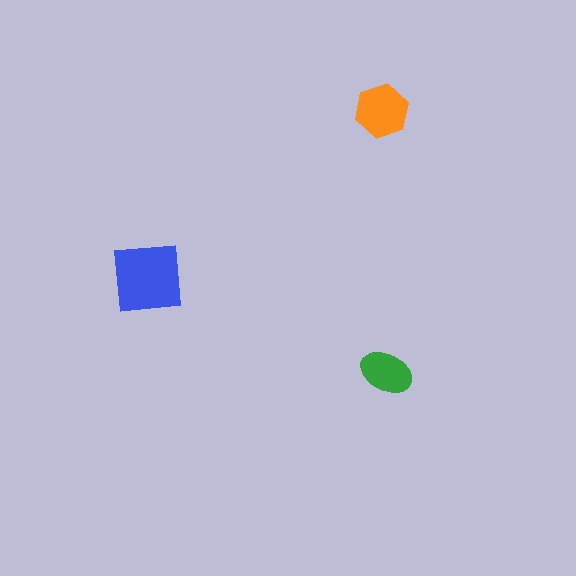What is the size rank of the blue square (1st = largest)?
1st.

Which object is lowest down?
The green ellipse is bottommost.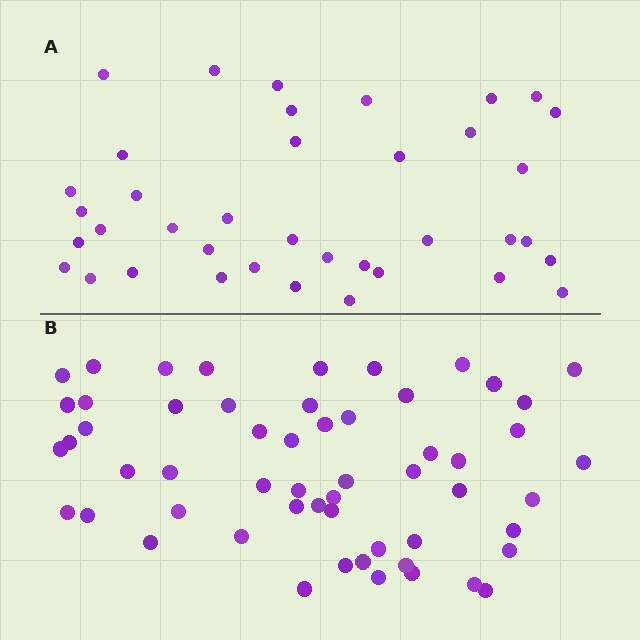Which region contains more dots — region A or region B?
Region B (the bottom region) has more dots.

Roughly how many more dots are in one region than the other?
Region B has approximately 20 more dots than region A.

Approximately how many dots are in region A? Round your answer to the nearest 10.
About 40 dots. (The exact count is 38, which rounds to 40.)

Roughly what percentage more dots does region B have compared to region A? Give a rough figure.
About 45% more.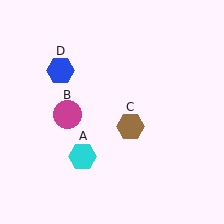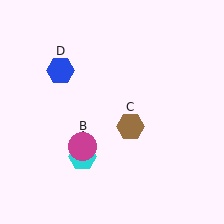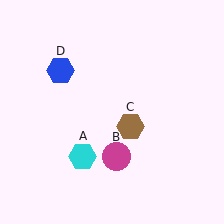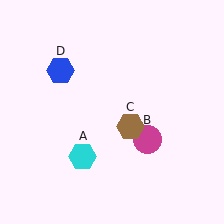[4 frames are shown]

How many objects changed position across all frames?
1 object changed position: magenta circle (object B).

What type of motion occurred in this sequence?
The magenta circle (object B) rotated counterclockwise around the center of the scene.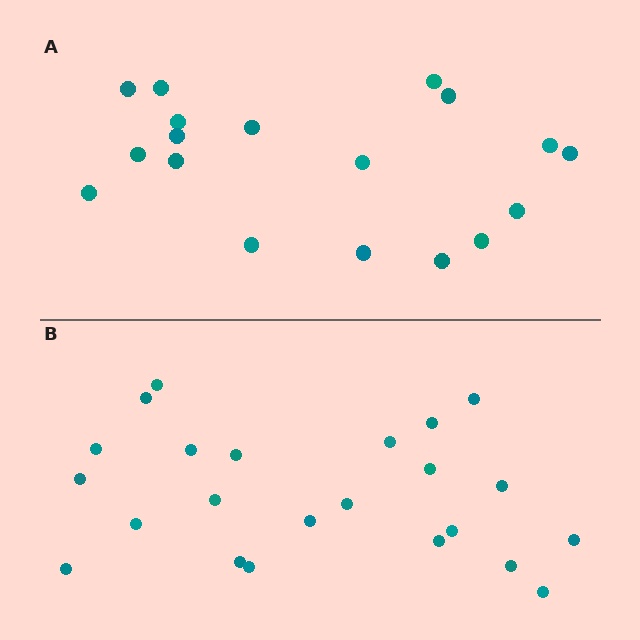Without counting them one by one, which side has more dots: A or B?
Region B (the bottom region) has more dots.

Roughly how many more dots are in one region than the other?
Region B has about 5 more dots than region A.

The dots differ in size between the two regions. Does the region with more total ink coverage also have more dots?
No. Region A has more total ink coverage because its dots are larger, but region B actually contains more individual dots. Total area can be misleading — the number of items is what matters here.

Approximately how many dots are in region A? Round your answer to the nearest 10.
About 20 dots. (The exact count is 18, which rounds to 20.)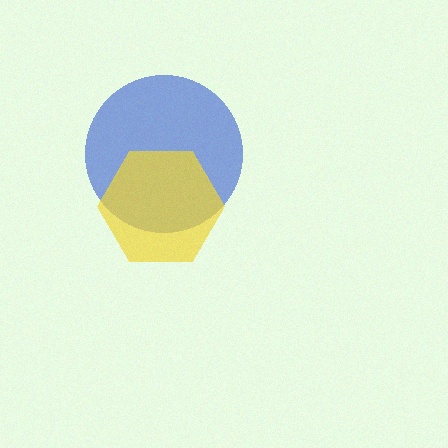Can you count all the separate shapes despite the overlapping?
Yes, there are 2 separate shapes.